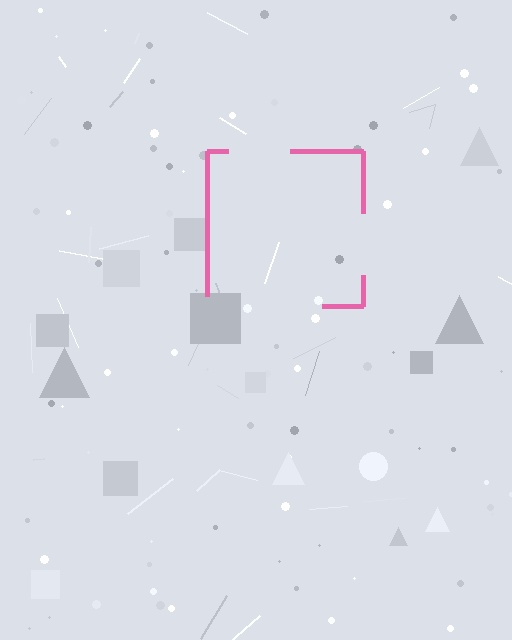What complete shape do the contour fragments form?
The contour fragments form a square.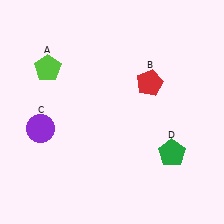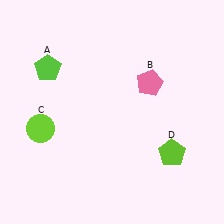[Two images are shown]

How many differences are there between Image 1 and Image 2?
There are 3 differences between the two images.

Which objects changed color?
B changed from red to pink. C changed from purple to lime. D changed from green to lime.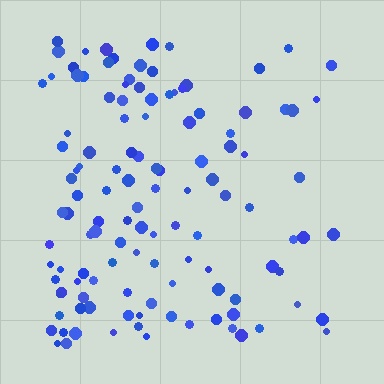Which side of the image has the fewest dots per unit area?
The right.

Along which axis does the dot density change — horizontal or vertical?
Horizontal.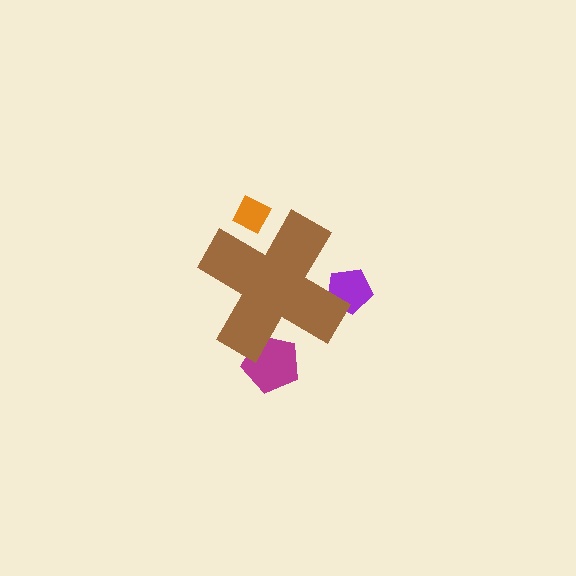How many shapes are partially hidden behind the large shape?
3 shapes are partially hidden.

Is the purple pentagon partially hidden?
Yes, the purple pentagon is partially hidden behind the brown cross.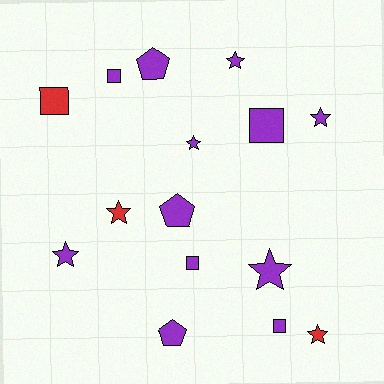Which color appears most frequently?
Purple, with 12 objects.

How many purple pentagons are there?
There are 3 purple pentagons.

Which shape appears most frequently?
Star, with 7 objects.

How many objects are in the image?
There are 15 objects.